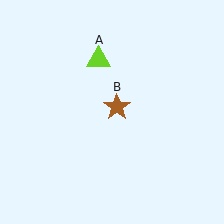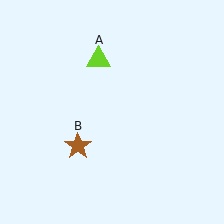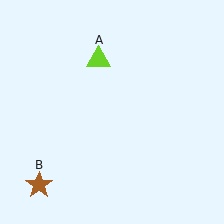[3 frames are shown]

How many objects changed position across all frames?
1 object changed position: brown star (object B).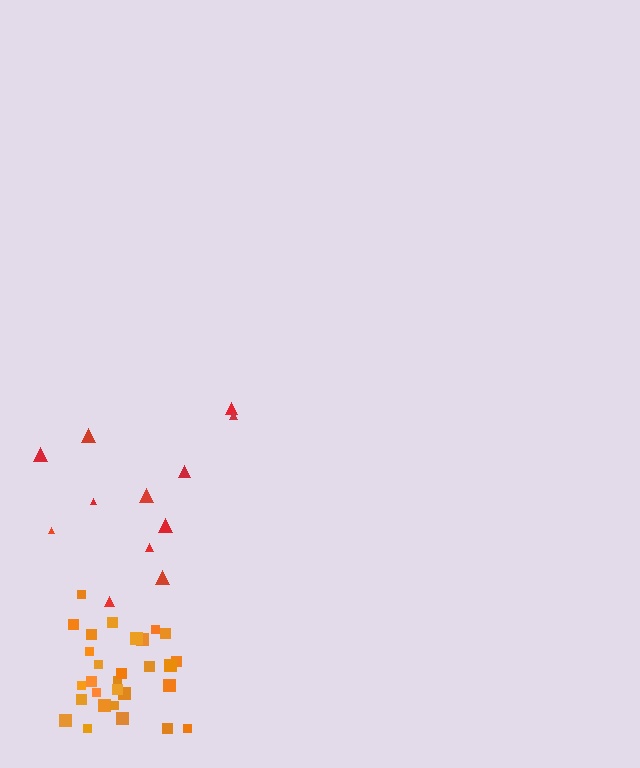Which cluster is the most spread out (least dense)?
Red.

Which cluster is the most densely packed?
Orange.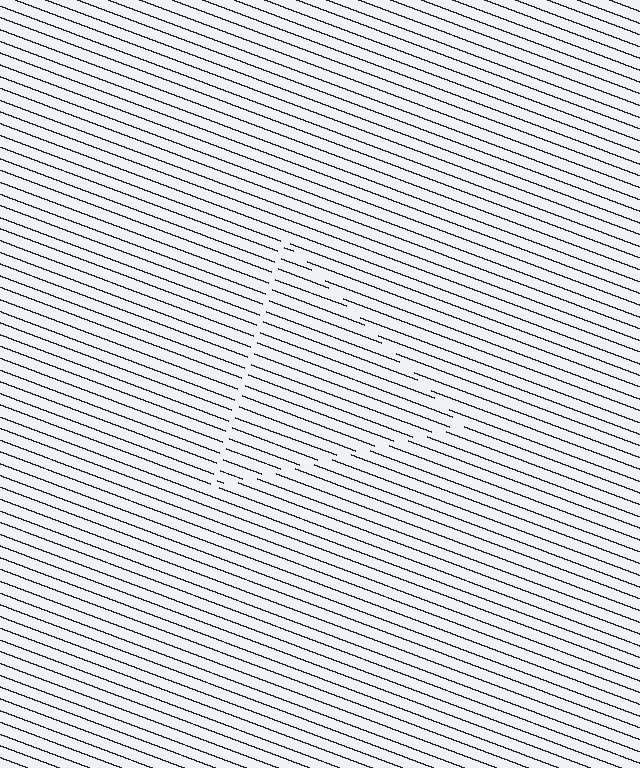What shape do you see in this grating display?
An illusory triangle. The interior of the shape contains the same grating, shifted by half a period — the contour is defined by the phase discontinuity where line-ends from the inner and outer gratings abut.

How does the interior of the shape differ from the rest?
The interior of the shape contains the same grating, shifted by half a period — the contour is defined by the phase discontinuity where line-ends from the inner and outer gratings abut.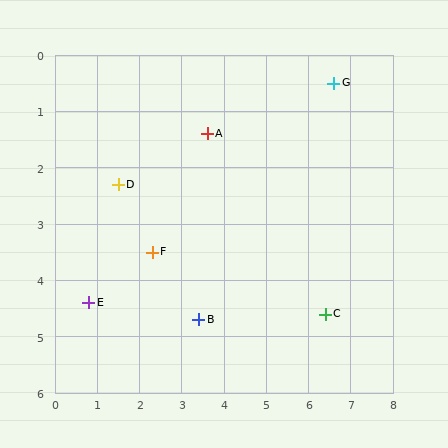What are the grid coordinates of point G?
Point G is at approximately (6.6, 0.5).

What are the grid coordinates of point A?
Point A is at approximately (3.6, 1.4).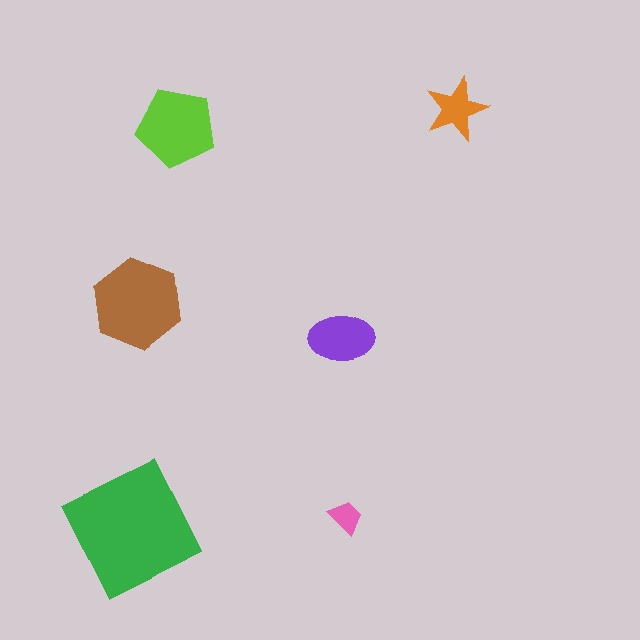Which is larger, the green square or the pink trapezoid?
The green square.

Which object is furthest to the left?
The green square is leftmost.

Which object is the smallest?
The pink trapezoid.